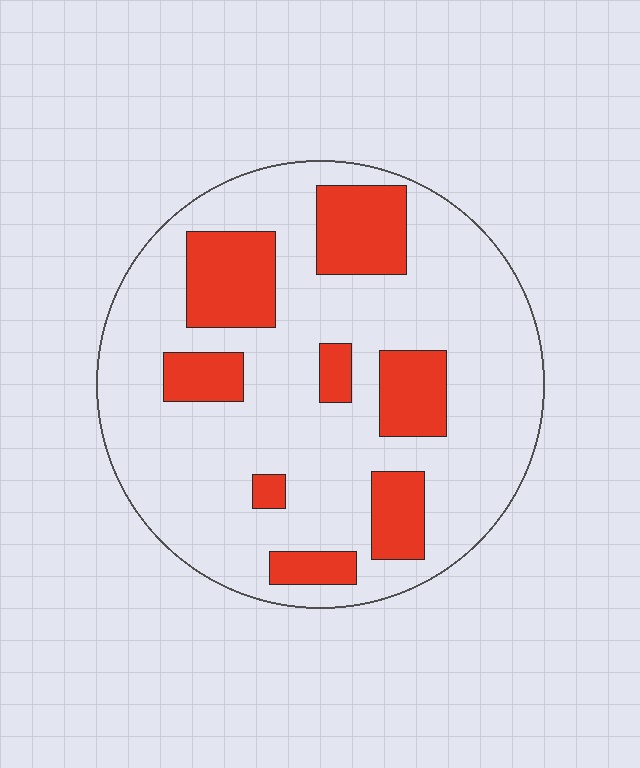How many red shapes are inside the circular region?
8.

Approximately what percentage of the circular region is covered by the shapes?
Approximately 25%.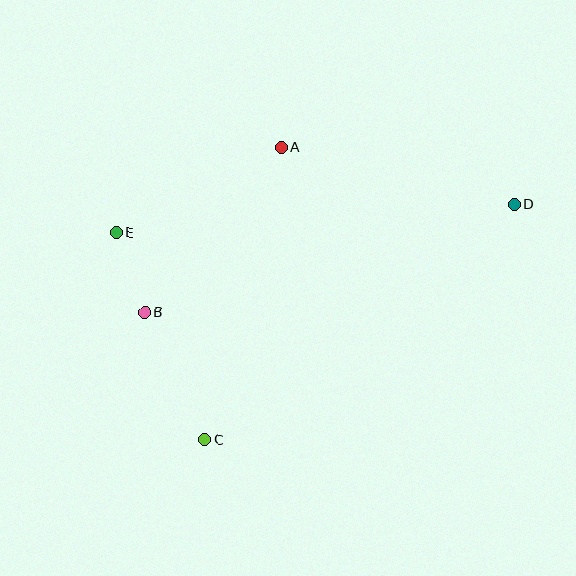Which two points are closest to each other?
Points B and E are closest to each other.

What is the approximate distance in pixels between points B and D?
The distance between B and D is approximately 384 pixels.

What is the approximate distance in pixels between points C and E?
The distance between C and E is approximately 225 pixels.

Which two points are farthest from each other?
Points D and E are farthest from each other.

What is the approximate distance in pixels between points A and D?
The distance between A and D is approximately 240 pixels.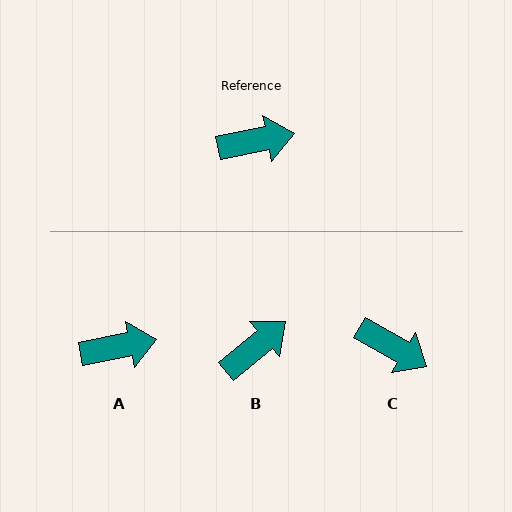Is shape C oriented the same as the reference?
No, it is off by about 41 degrees.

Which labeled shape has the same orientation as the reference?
A.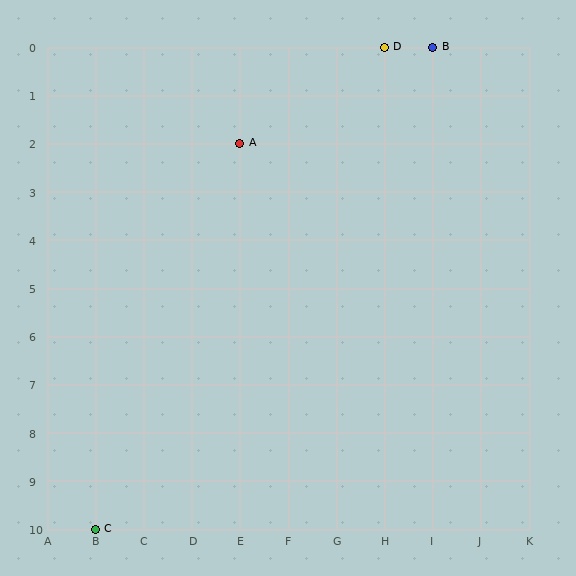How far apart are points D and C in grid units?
Points D and C are 6 columns and 10 rows apart (about 11.7 grid units diagonally).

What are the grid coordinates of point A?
Point A is at grid coordinates (E, 2).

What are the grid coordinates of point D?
Point D is at grid coordinates (H, 0).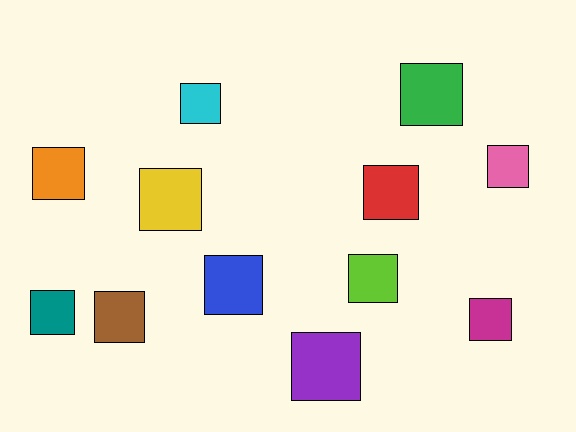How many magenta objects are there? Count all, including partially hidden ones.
There is 1 magenta object.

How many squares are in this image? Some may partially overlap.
There are 12 squares.